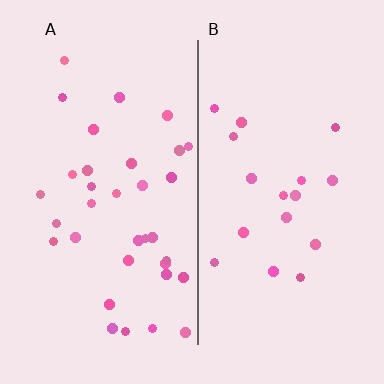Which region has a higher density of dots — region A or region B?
A (the left).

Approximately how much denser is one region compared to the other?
Approximately 2.0× — region A over region B.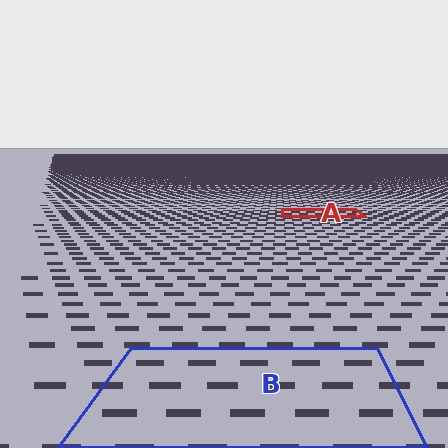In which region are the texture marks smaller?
The texture marks are smaller in region A, because it is farther away.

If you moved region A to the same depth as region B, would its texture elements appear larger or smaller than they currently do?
They would appear larger. At a closer depth, the same texture elements are projected at a bigger on-screen size.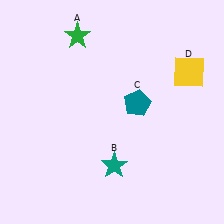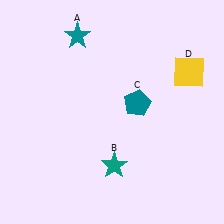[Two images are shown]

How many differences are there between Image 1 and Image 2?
There is 1 difference between the two images.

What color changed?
The star (A) changed from green in Image 1 to teal in Image 2.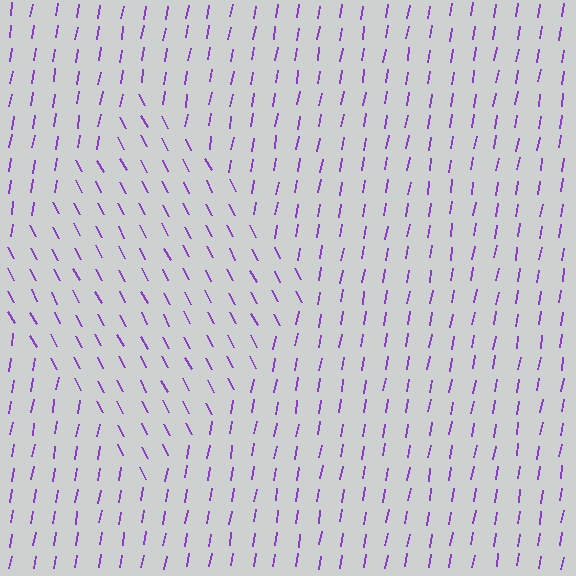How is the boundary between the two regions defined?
The boundary is defined purely by a change in line orientation (approximately 37 degrees difference). All lines are the same color and thickness.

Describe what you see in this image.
The image is filled with small purple line segments. A diamond region in the image has lines oriented differently from the surrounding lines, creating a visible texture boundary.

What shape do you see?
I see a diamond.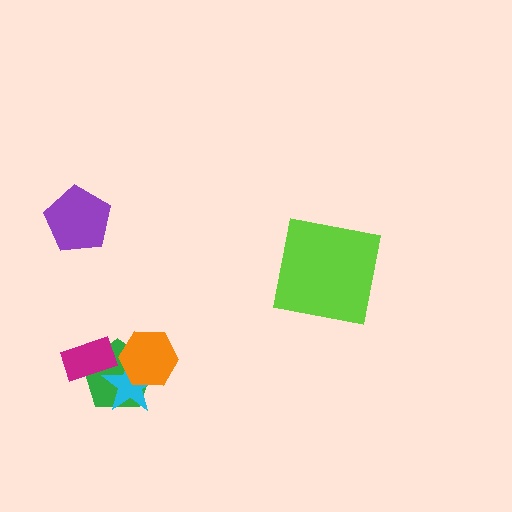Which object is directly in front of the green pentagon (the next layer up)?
The cyan star is directly in front of the green pentagon.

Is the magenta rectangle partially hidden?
No, no other shape covers it.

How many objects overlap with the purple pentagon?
0 objects overlap with the purple pentagon.